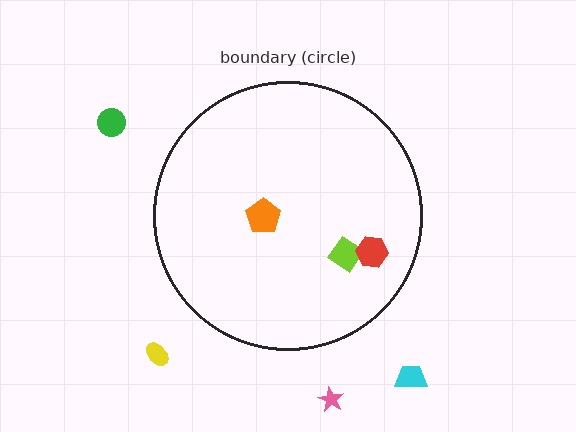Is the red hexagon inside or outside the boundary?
Inside.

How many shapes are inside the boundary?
3 inside, 4 outside.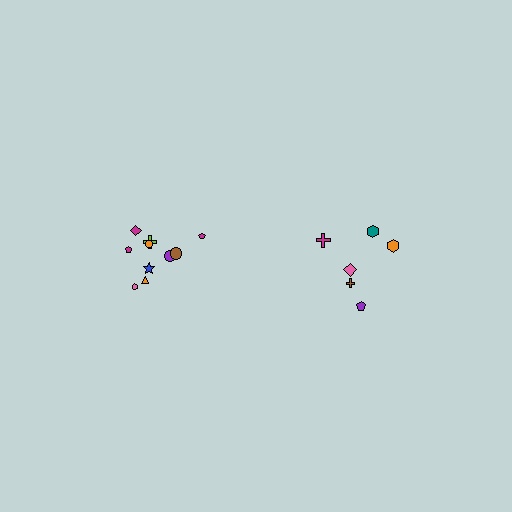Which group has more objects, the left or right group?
The left group.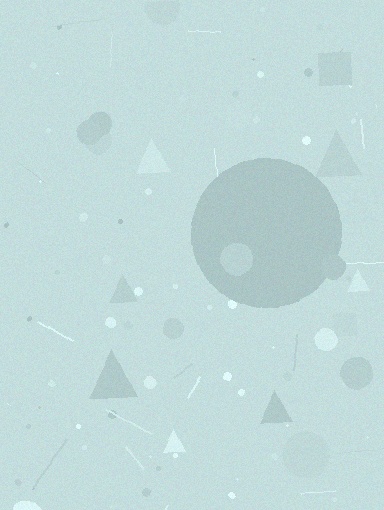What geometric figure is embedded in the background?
A circle is embedded in the background.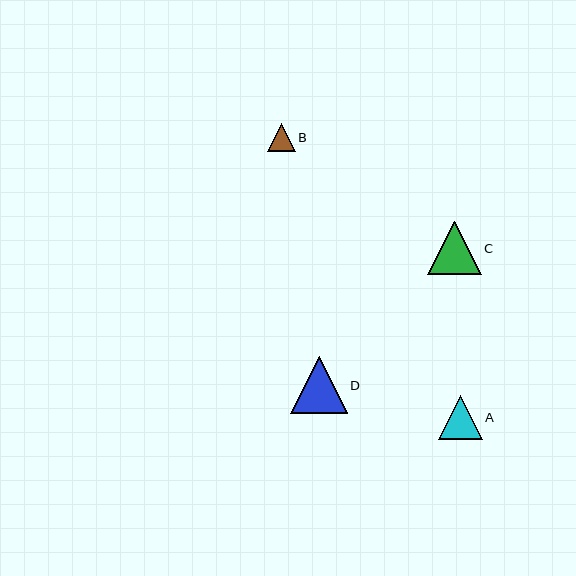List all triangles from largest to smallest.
From largest to smallest: D, C, A, B.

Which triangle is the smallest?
Triangle B is the smallest with a size of approximately 28 pixels.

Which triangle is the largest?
Triangle D is the largest with a size of approximately 57 pixels.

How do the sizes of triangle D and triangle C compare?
Triangle D and triangle C are approximately the same size.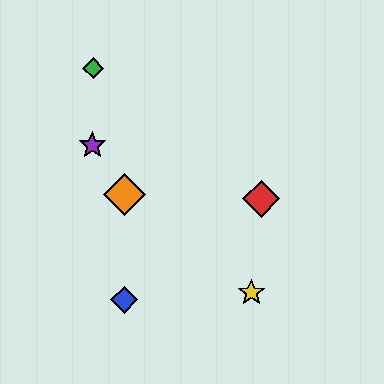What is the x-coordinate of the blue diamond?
The blue diamond is at x≈124.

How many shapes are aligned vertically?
2 shapes (the blue diamond, the orange diamond) are aligned vertically.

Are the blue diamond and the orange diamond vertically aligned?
Yes, both are at x≈124.